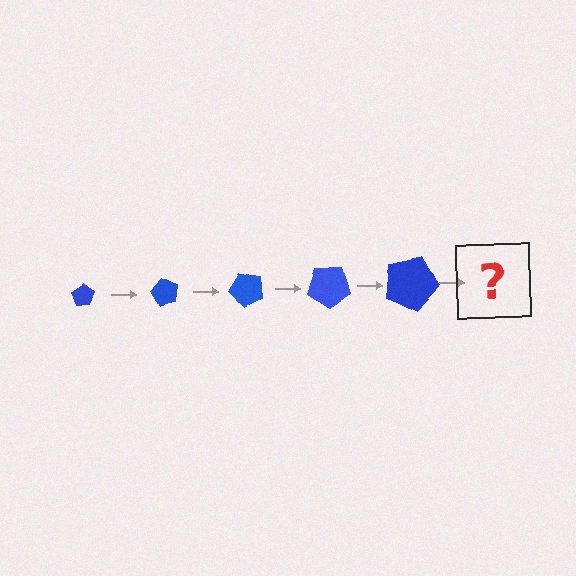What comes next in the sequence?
The next element should be a pentagon, larger than the previous one and rotated 300 degrees from the start.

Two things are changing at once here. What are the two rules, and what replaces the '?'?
The two rules are that the pentagon grows larger each step and it rotates 60 degrees each step. The '?' should be a pentagon, larger than the previous one and rotated 300 degrees from the start.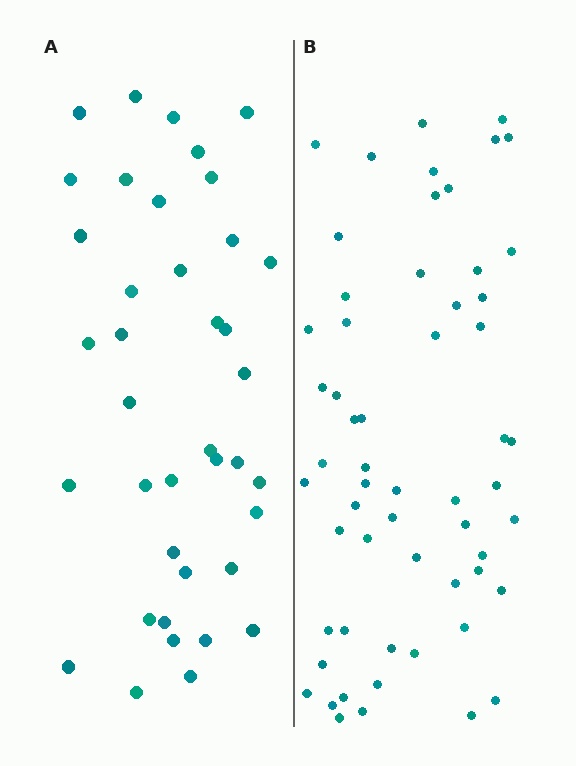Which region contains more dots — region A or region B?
Region B (the right region) has more dots.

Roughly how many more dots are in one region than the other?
Region B has approximately 20 more dots than region A.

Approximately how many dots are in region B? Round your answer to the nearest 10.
About 60 dots. (The exact count is 58, which rounds to 60.)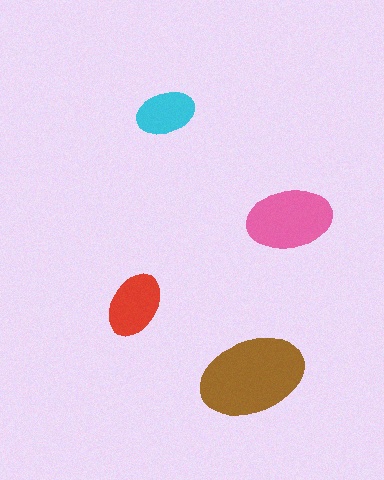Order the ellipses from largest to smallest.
the brown one, the pink one, the red one, the cyan one.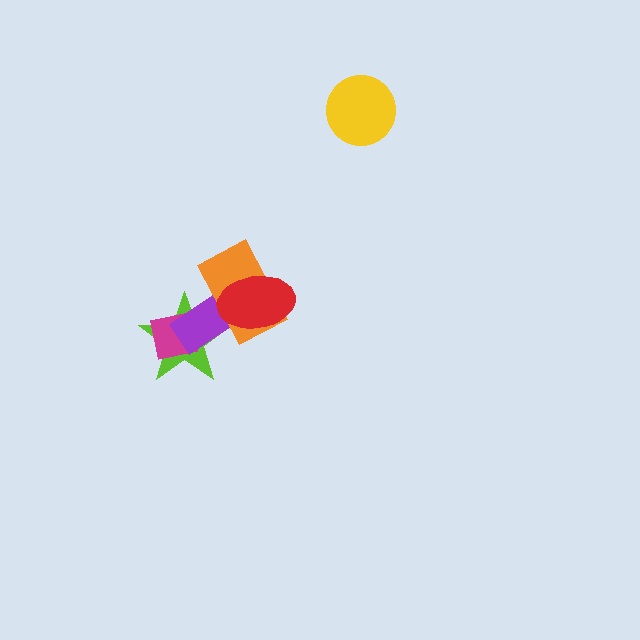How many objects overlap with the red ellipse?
2 objects overlap with the red ellipse.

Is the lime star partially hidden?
Yes, it is partially covered by another shape.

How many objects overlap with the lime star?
3 objects overlap with the lime star.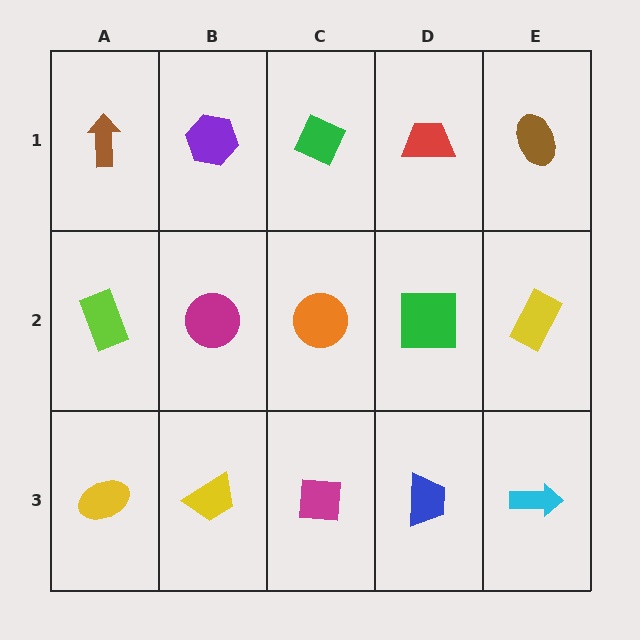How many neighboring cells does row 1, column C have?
3.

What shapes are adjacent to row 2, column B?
A purple hexagon (row 1, column B), a yellow trapezoid (row 3, column B), a lime rectangle (row 2, column A), an orange circle (row 2, column C).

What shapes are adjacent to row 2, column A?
A brown arrow (row 1, column A), a yellow ellipse (row 3, column A), a magenta circle (row 2, column B).